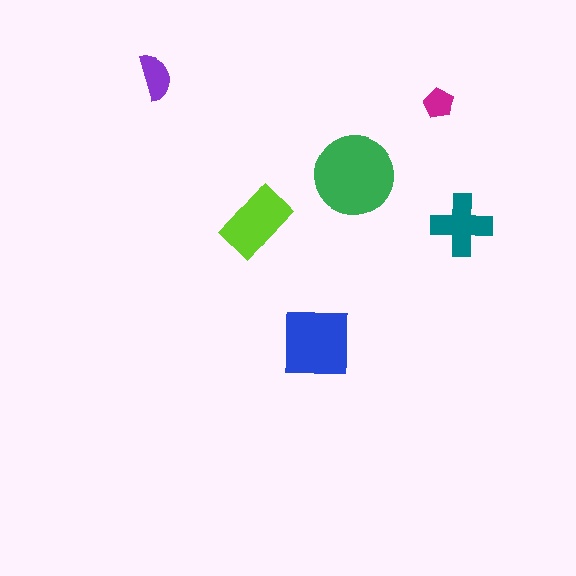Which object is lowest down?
The blue square is bottommost.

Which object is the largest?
The green circle.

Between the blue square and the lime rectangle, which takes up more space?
The blue square.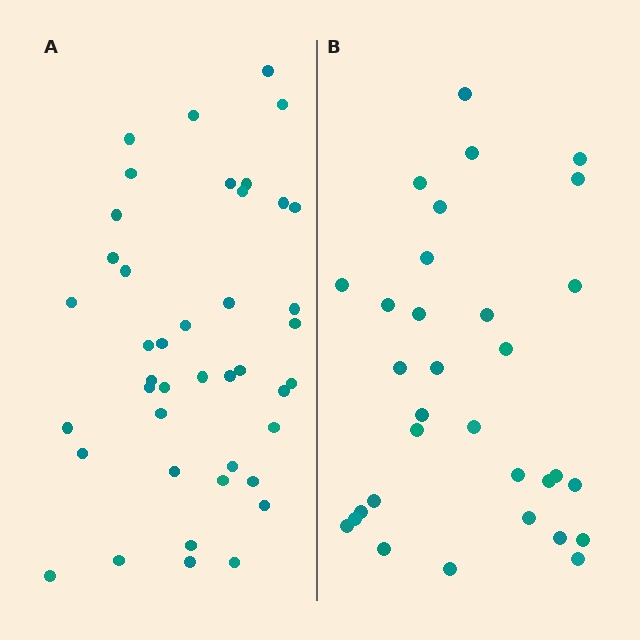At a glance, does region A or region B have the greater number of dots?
Region A (the left region) has more dots.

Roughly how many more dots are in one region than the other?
Region A has roughly 10 or so more dots than region B.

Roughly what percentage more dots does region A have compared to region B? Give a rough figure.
About 30% more.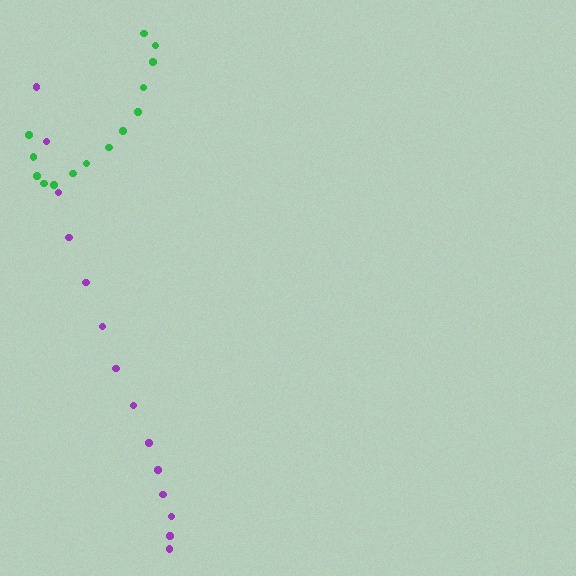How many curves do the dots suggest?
There are 2 distinct paths.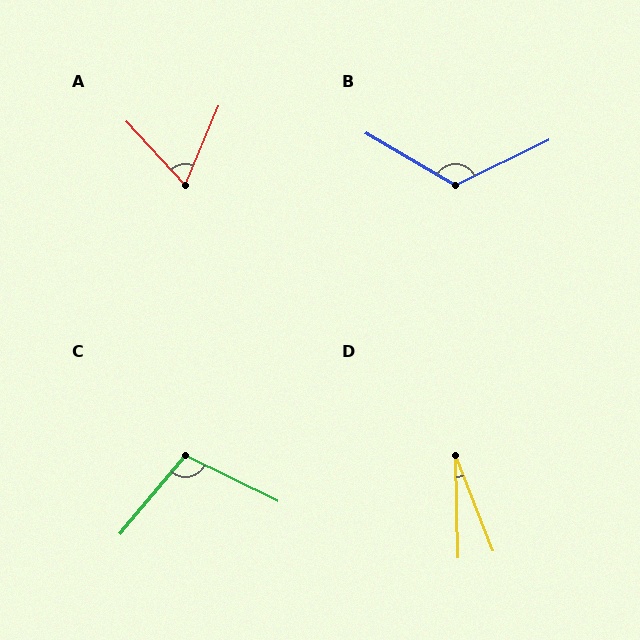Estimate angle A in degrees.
Approximately 65 degrees.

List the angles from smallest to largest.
D (20°), A (65°), C (104°), B (124°).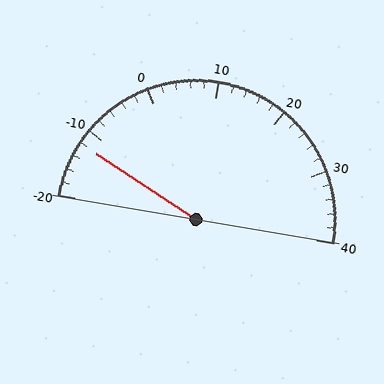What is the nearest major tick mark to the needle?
The nearest major tick mark is -10.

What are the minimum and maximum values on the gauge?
The gauge ranges from -20 to 40.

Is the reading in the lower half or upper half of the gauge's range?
The reading is in the lower half of the range (-20 to 40).